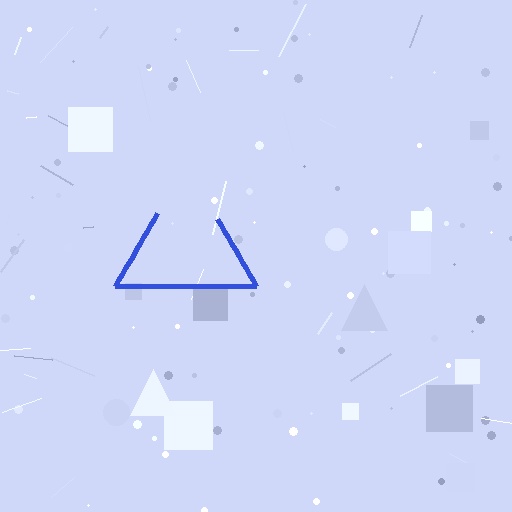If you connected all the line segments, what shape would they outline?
They would outline a triangle.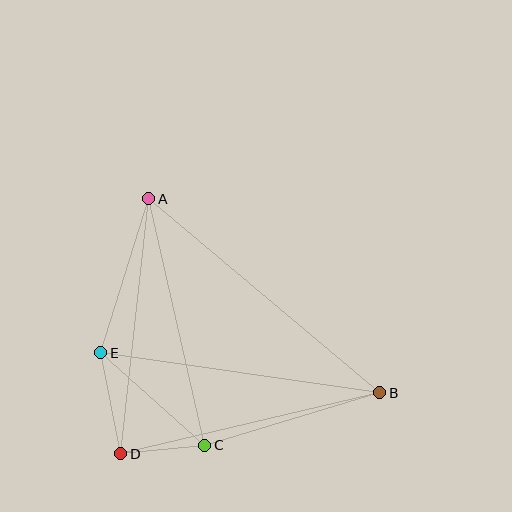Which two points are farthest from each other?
Points A and B are farthest from each other.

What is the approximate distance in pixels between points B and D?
The distance between B and D is approximately 267 pixels.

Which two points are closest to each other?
Points C and D are closest to each other.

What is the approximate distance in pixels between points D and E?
The distance between D and E is approximately 103 pixels.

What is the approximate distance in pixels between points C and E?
The distance between C and E is approximately 139 pixels.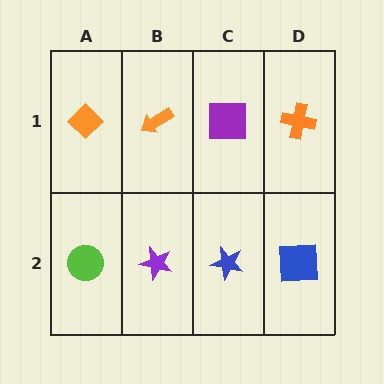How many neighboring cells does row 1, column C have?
3.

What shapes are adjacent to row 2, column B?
An orange arrow (row 1, column B), a lime circle (row 2, column A), a blue star (row 2, column C).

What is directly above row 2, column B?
An orange arrow.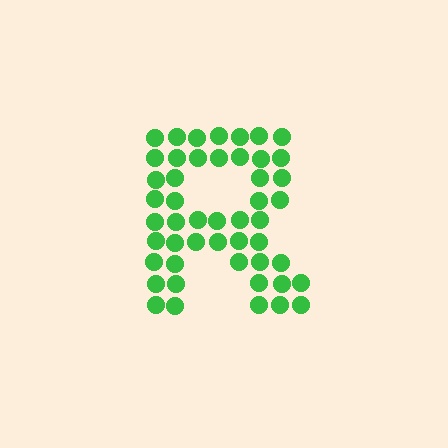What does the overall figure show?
The overall figure shows the letter R.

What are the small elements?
The small elements are circles.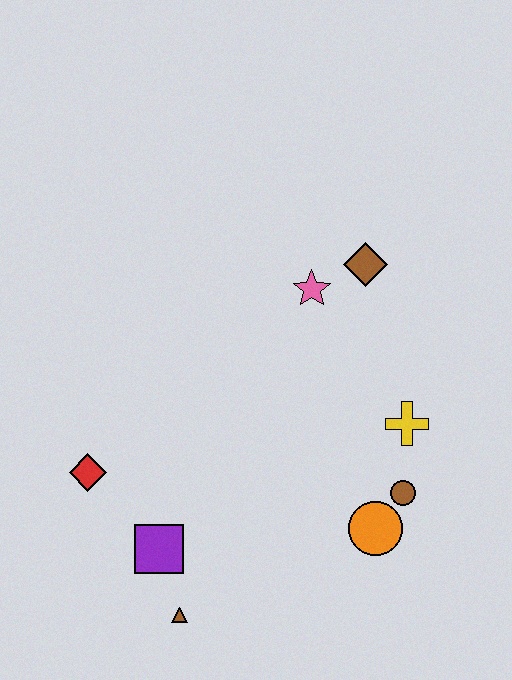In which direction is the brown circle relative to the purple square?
The brown circle is to the right of the purple square.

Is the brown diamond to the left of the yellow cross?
Yes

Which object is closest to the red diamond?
The purple square is closest to the red diamond.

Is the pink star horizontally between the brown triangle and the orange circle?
Yes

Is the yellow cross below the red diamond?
No